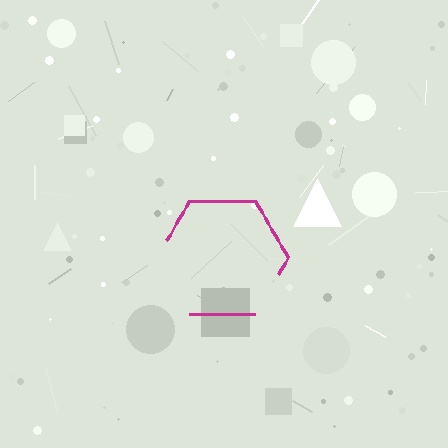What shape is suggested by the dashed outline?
The dashed outline suggests a hexagon.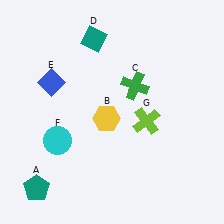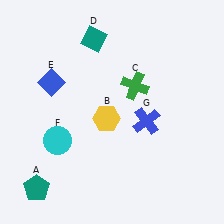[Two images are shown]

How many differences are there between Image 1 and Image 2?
There is 1 difference between the two images.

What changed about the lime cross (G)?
In Image 1, G is lime. In Image 2, it changed to blue.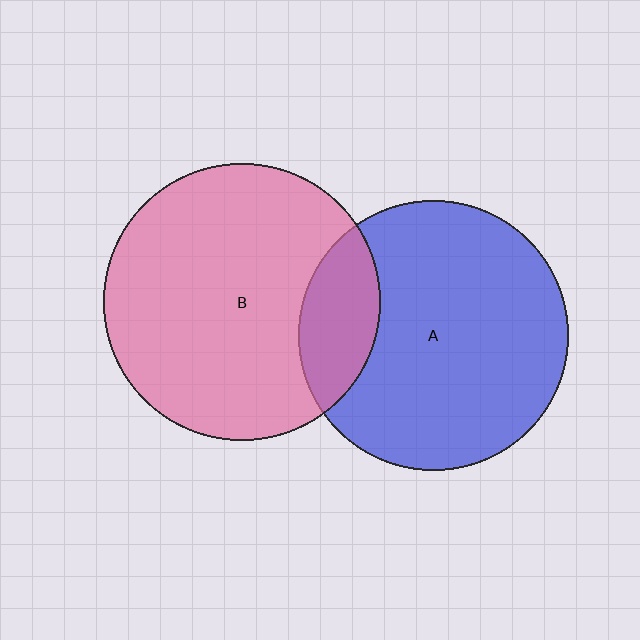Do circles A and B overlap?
Yes.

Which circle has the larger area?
Circle B (pink).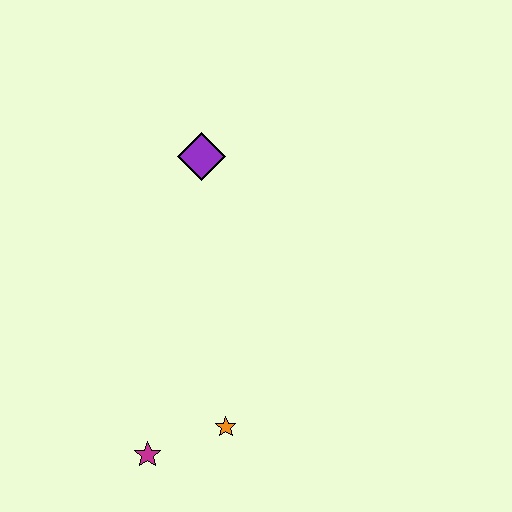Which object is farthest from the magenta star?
The purple diamond is farthest from the magenta star.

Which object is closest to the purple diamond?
The orange star is closest to the purple diamond.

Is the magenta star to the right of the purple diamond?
No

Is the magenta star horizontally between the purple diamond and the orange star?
No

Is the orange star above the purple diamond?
No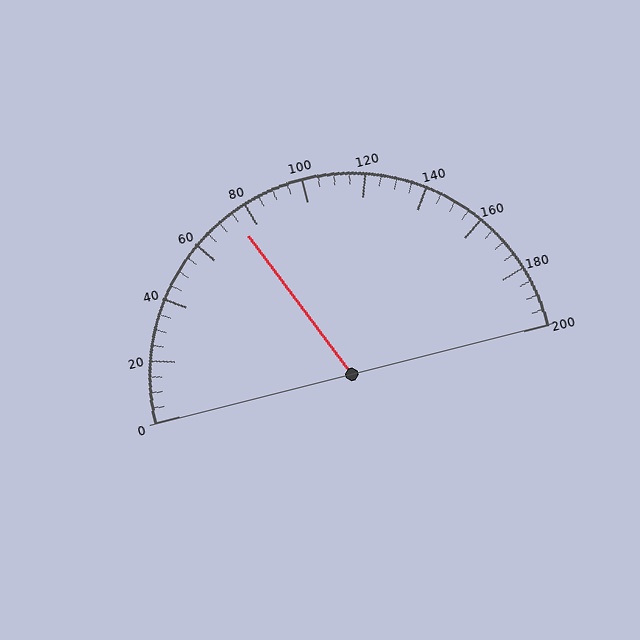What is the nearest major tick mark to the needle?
The nearest major tick mark is 80.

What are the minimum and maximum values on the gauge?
The gauge ranges from 0 to 200.